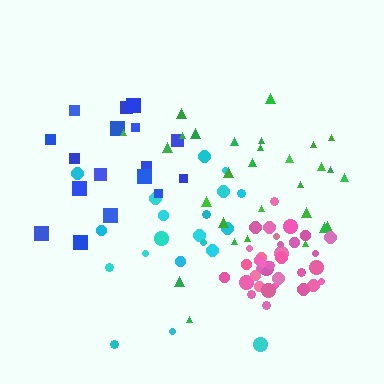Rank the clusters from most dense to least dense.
pink, blue, green, cyan.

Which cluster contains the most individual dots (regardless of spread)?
Pink (34).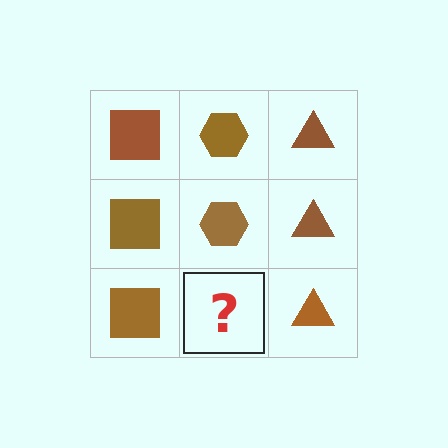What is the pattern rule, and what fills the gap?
The rule is that each column has a consistent shape. The gap should be filled with a brown hexagon.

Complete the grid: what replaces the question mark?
The question mark should be replaced with a brown hexagon.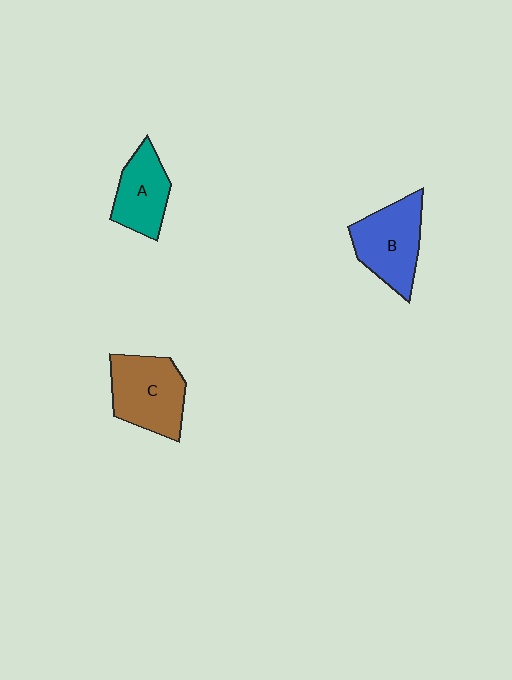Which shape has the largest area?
Shape C (brown).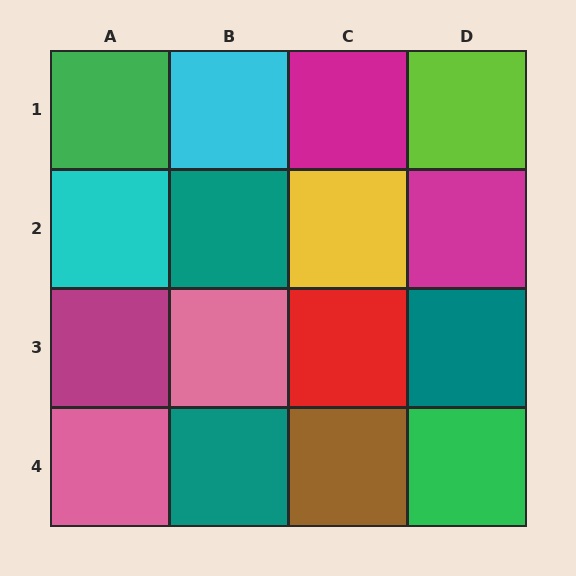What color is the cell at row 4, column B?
Teal.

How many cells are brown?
1 cell is brown.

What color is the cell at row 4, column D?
Green.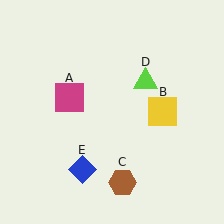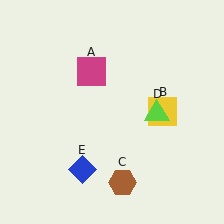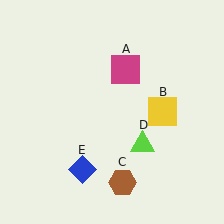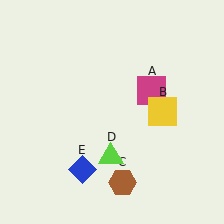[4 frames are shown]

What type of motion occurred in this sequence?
The magenta square (object A), lime triangle (object D) rotated clockwise around the center of the scene.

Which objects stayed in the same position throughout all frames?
Yellow square (object B) and brown hexagon (object C) and blue diamond (object E) remained stationary.